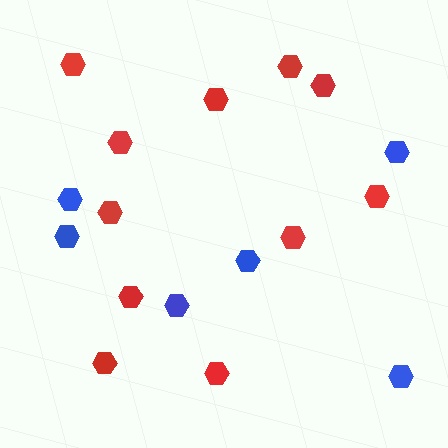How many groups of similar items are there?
There are 2 groups: one group of red hexagons (11) and one group of blue hexagons (6).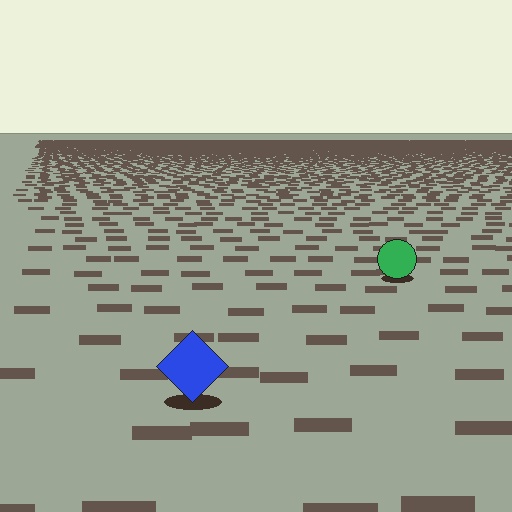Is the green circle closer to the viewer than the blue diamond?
No. The blue diamond is closer — you can tell from the texture gradient: the ground texture is coarser near it.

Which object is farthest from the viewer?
The green circle is farthest from the viewer. It appears smaller and the ground texture around it is denser.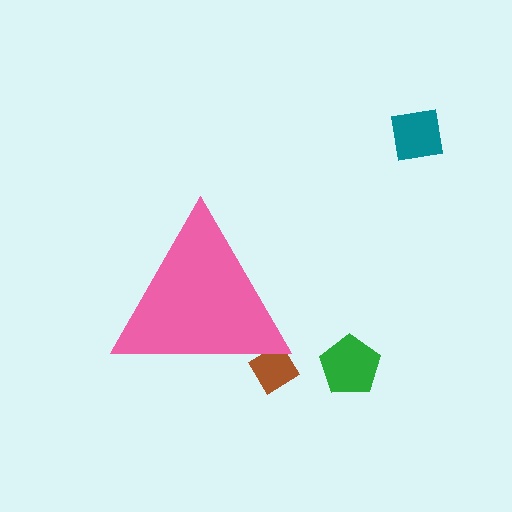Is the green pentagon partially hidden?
No, the green pentagon is fully visible.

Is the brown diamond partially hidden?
Yes, the brown diamond is partially hidden behind the pink triangle.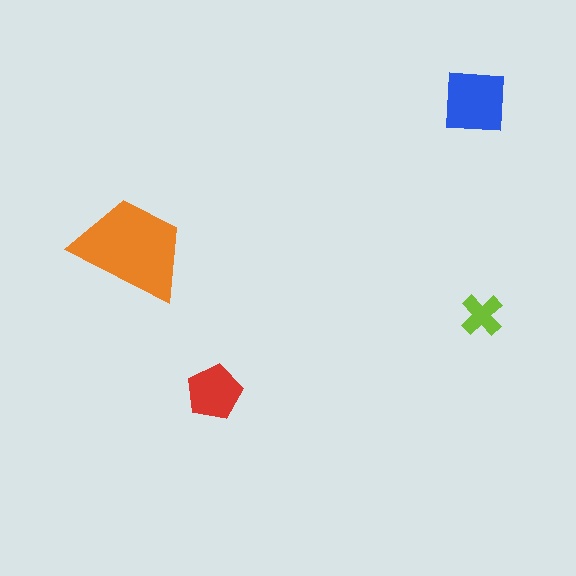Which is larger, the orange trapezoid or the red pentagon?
The orange trapezoid.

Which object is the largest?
The orange trapezoid.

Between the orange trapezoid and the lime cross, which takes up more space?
The orange trapezoid.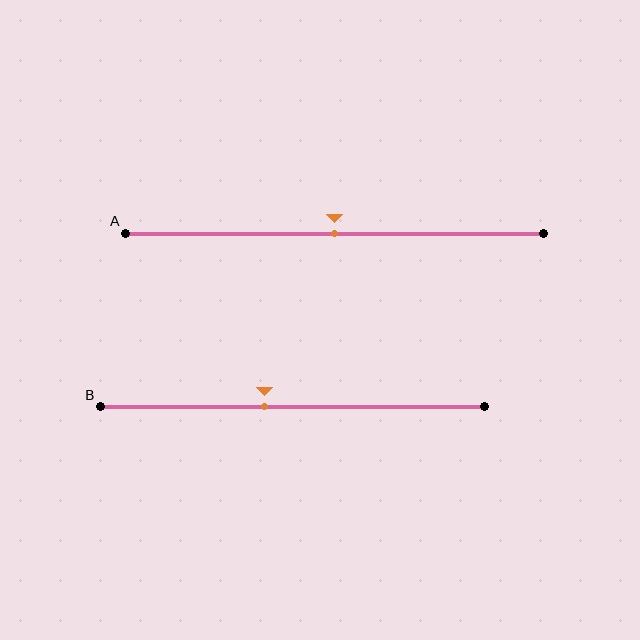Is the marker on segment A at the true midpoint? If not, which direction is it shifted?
Yes, the marker on segment A is at the true midpoint.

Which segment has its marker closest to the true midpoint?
Segment A has its marker closest to the true midpoint.